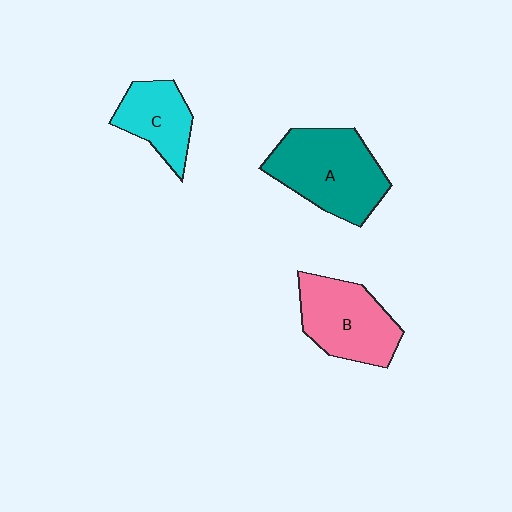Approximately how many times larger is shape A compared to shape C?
Approximately 1.7 times.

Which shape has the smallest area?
Shape C (cyan).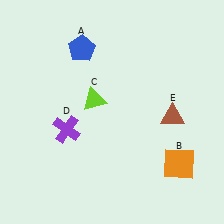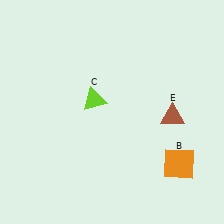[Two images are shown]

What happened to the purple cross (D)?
The purple cross (D) was removed in Image 2. It was in the bottom-left area of Image 1.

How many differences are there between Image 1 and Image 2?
There are 2 differences between the two images.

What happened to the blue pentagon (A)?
The blue pentagon (A) was removed in Image 2. It was in the top-left area of Image 1.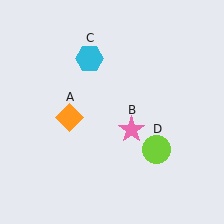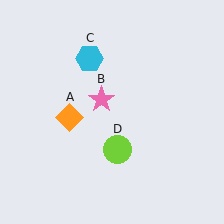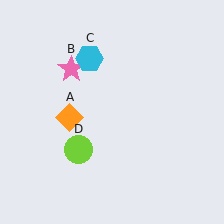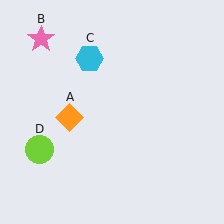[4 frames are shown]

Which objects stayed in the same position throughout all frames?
Orange diamond (object A) and cyan hexagon (object C) remained stationary.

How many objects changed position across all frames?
2 objects changed position: pink star (object B), lime circle (object D).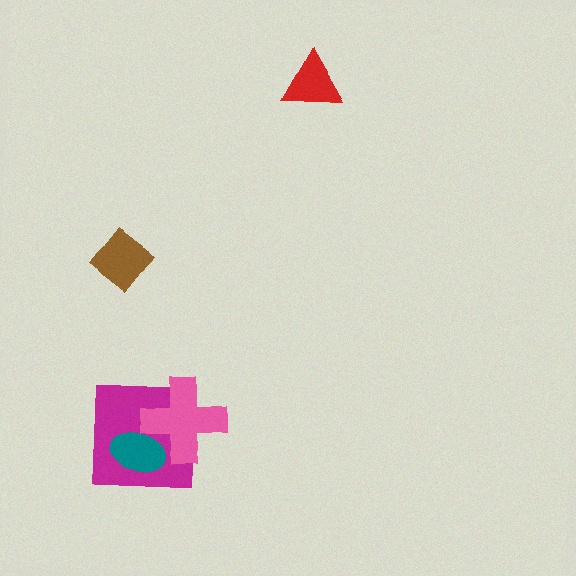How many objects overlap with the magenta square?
2 objects overlap with the magenta square.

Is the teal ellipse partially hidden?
Yes, it is partially covered by another shape.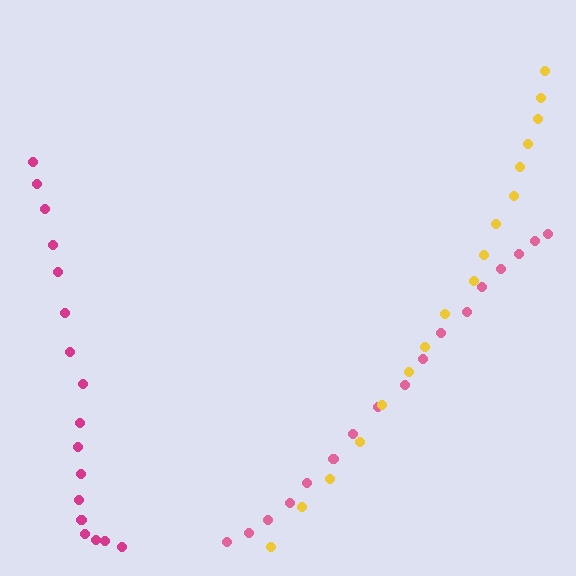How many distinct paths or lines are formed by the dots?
There are 3 distinct paths.